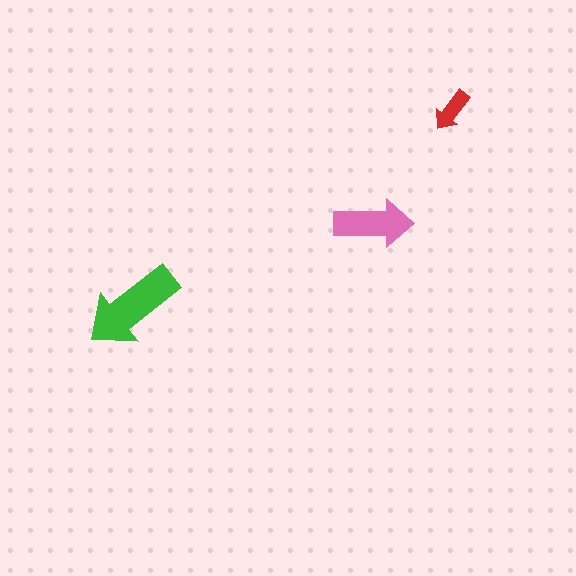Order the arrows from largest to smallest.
the green one, the pink one, the red one.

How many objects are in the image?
There are 3 objects in the image.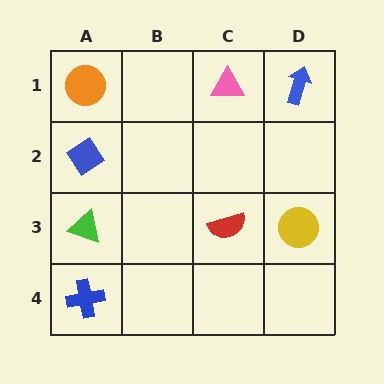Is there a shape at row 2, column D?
No, that cell is empty.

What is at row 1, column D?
A blue arrow.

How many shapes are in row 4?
1 shape.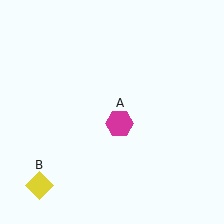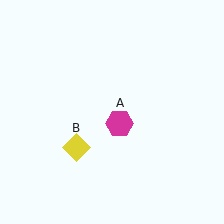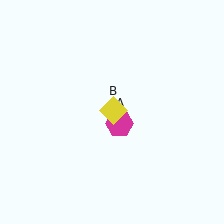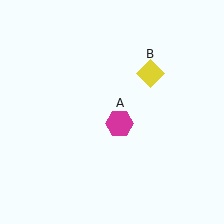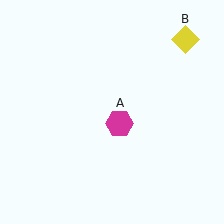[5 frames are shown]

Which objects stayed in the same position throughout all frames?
Magenta hexagon (object A) remained stationary.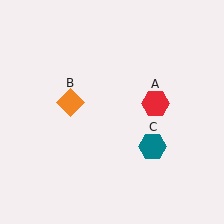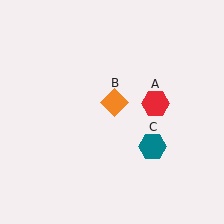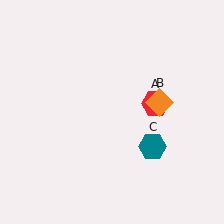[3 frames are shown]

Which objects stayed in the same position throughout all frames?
Red hexagon (object A) and teal hexagon (object C) remained stationary.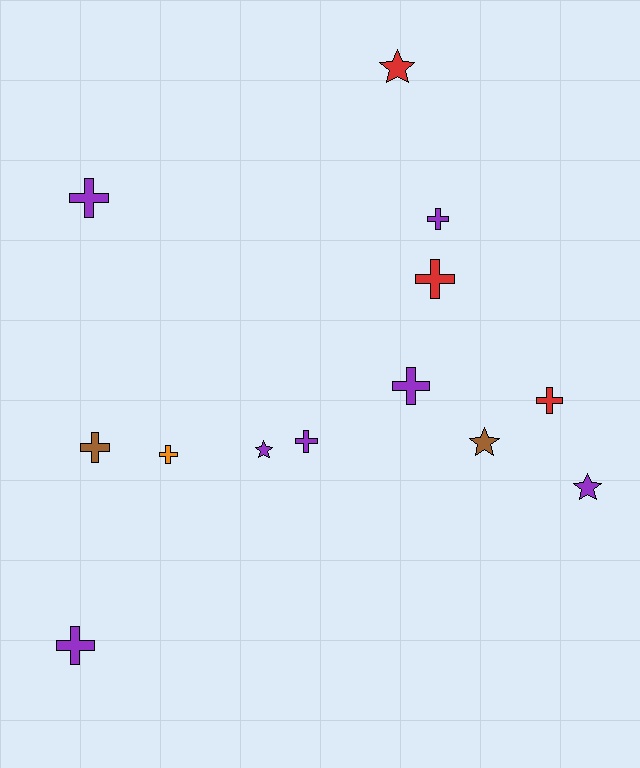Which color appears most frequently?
Purple, with 7 objects.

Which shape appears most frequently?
Cross, with 9 objects.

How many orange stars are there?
There are no orange stars.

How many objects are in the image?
There are 13 objects.